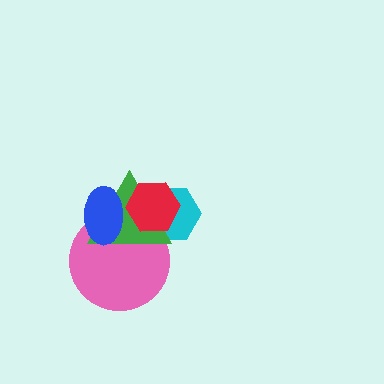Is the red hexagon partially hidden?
Yes, it is partially covered by another shape.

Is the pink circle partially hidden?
Yes, it is partially covered by another shape.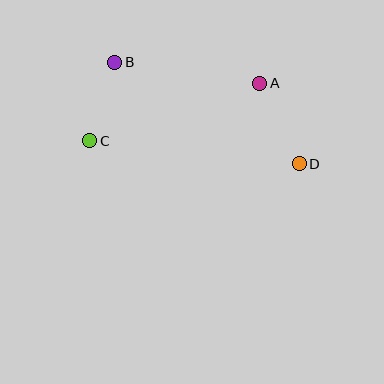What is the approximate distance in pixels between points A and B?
The distance between A and B is approximately 147 pixels.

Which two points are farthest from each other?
Points C and D are farthest from each other.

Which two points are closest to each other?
Points B and C are closest to each other.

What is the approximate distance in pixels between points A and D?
The distance between A and D is approximately 90 pixels.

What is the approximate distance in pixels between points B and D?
The distance between B and D is approximately 211 pixels.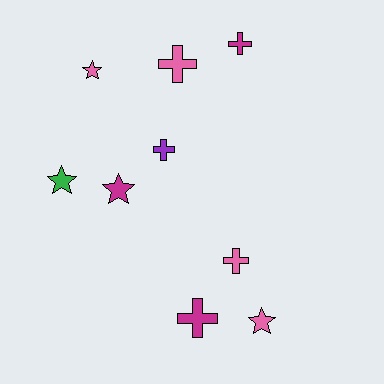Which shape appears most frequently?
Cross, with 5 objects.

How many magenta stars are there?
There is 1 magenta star.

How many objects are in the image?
There are 9 objects.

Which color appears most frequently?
Pink, with 4 objects.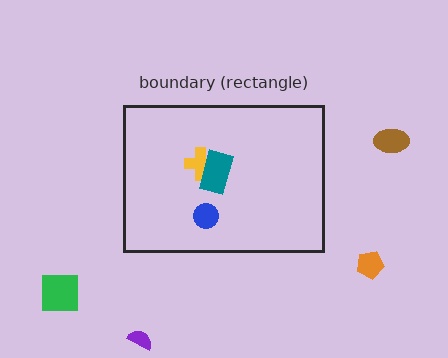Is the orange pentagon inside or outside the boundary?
Outside.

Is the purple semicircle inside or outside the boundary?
Outside.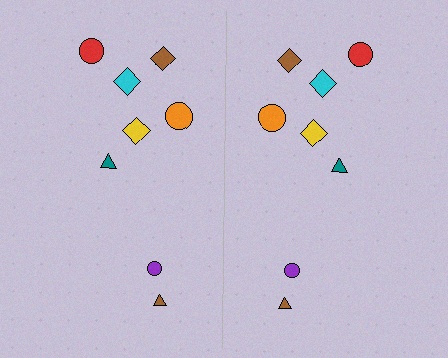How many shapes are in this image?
There are 16 shapes in this image.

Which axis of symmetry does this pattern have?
The pattern has a vertical axis of symmetry running through the center of the image.